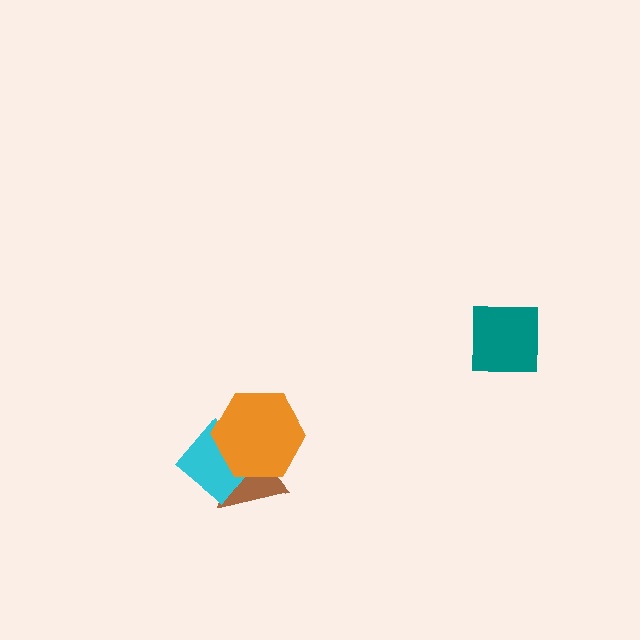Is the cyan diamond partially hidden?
Yes, it is partially covered by another shape.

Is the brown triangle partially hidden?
Yes, it is partially covered by another shape.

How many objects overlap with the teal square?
0 objects overlap with the teal square.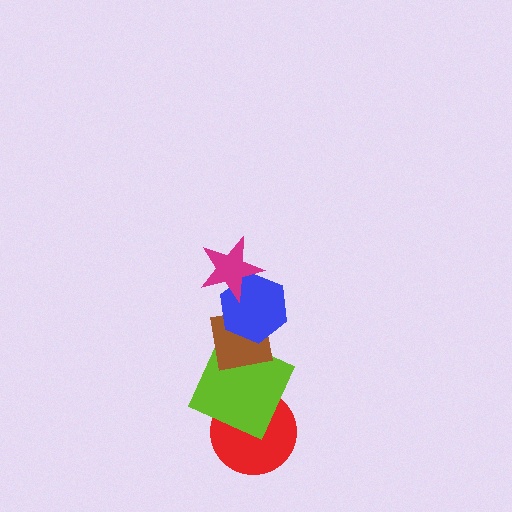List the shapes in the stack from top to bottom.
From top to bottom: the magenta star, the blue hexagon, the brown square, the lime square, the red circle.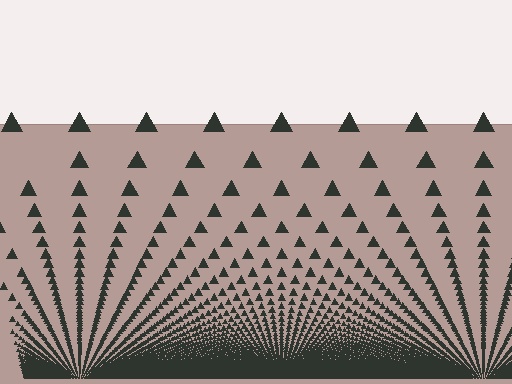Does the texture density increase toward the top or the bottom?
Density increases toward the bottom.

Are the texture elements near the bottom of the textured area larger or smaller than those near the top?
Smaller. The gradient is inverted — elements near the bottom are smaller and denser.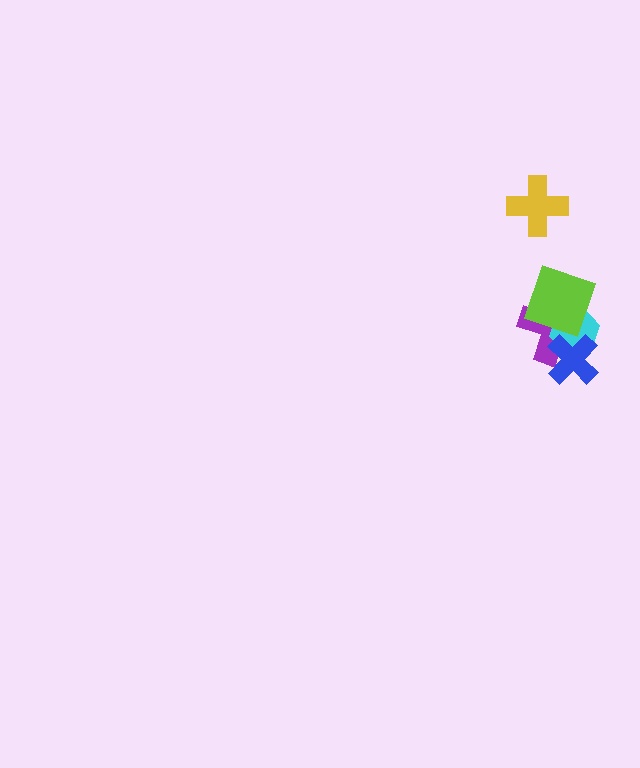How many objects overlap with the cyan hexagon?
3 objects overlap with the cyan hexagon.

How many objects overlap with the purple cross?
3 objects overlap with the purple cross.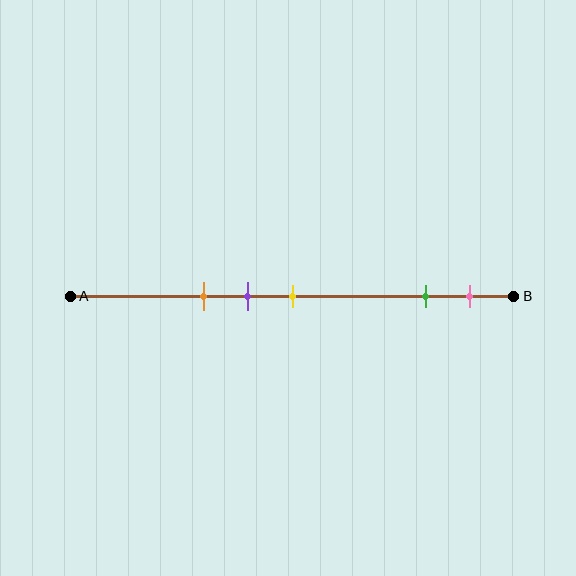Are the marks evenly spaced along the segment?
No, the marks are not evenly spaced.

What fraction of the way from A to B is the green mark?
The green mark is approximately 80% (0.8) of the way from A to B.